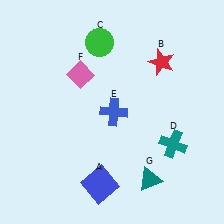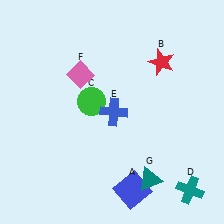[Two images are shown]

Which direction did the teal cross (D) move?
The teal cross (D) moved down.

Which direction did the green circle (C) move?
The green circle (C) moved down.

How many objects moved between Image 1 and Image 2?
3 objects moved between the two images.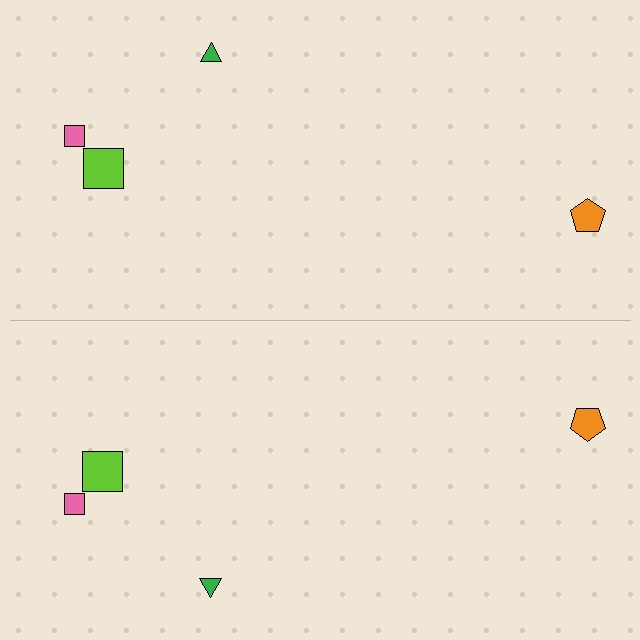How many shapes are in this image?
There are 8 shapes in this image.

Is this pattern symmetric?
Yes, this pattern has bilateral (reflection) symmetry.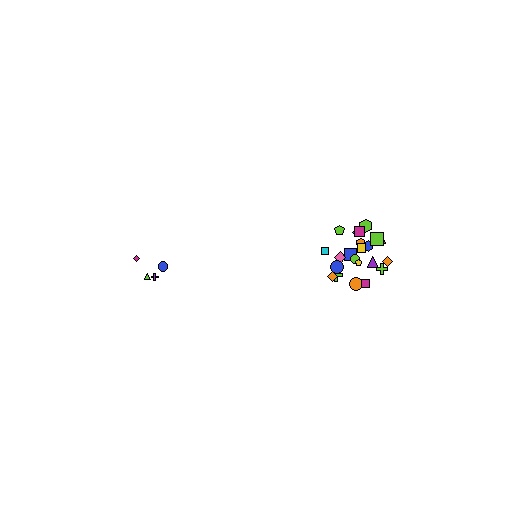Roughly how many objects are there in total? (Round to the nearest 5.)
Roughly 25 objects in total.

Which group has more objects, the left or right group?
The right group.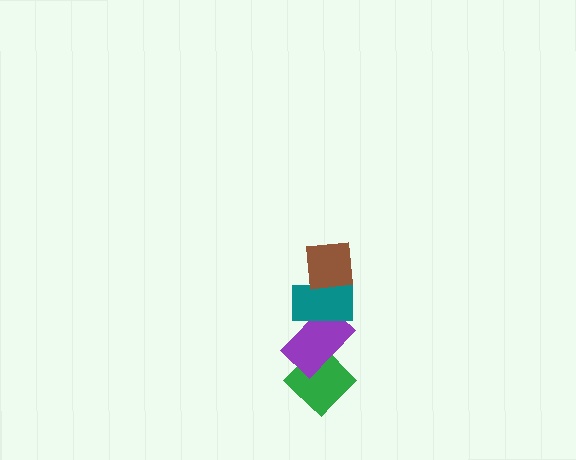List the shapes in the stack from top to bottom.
From top to bottom: the brown square, the teal rectangle, the purple rectangle, the green diamond.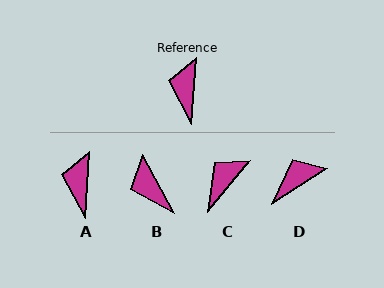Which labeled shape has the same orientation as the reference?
A.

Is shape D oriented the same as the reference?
No, it is off by about 53 degrees.